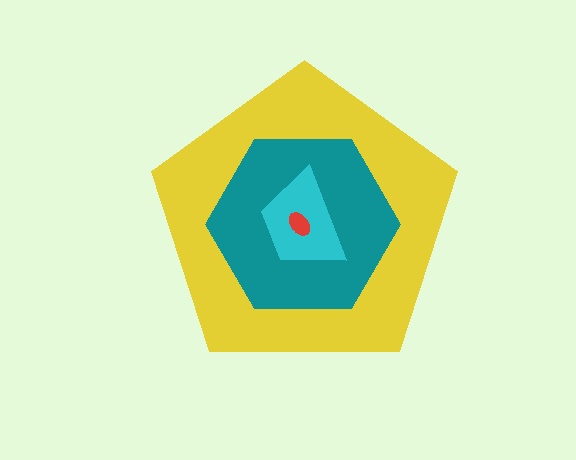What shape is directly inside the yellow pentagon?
The teal hexagon.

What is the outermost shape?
The yellow pentagon.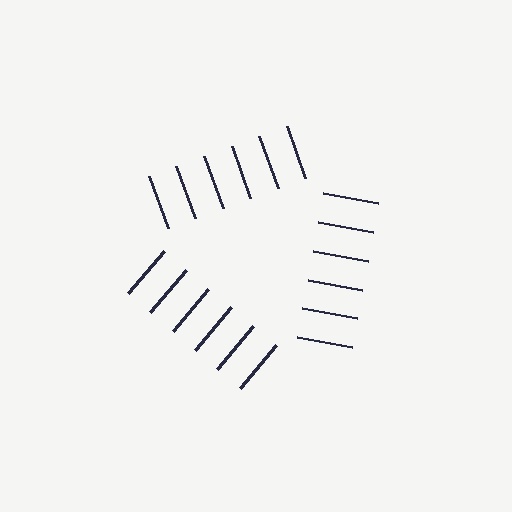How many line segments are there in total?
18 — 6 along each of the 3 edges.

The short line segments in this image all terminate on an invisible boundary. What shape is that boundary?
An illusory triangle — the line segments terminate on its edges but no continuous stroke is drawn.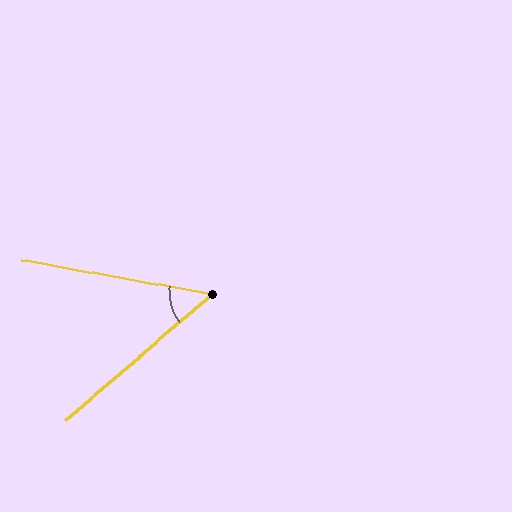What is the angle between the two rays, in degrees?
Approximately 51 degrees.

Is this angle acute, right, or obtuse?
It is acute.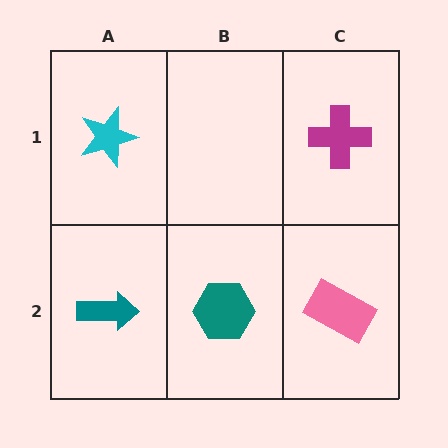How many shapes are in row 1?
2 shapes.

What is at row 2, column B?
A teal hexagon.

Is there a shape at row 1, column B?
No, that cell is empty.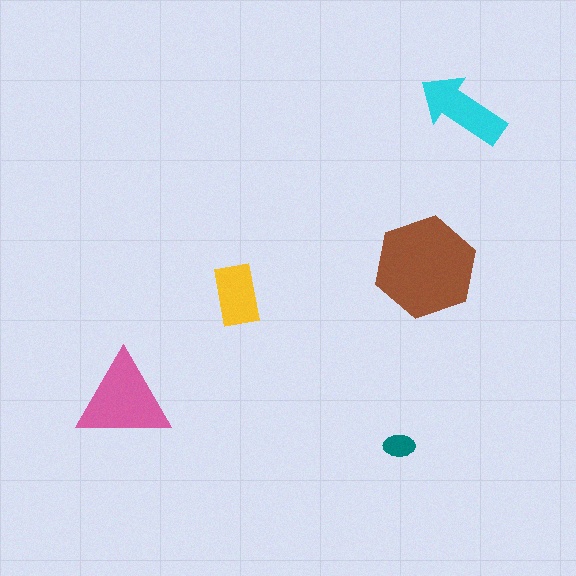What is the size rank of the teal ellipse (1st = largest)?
5th.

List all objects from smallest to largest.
The teal ellipse, the yellow rectangle, the cyan arrow, the pink triangle, the brown hexagon.